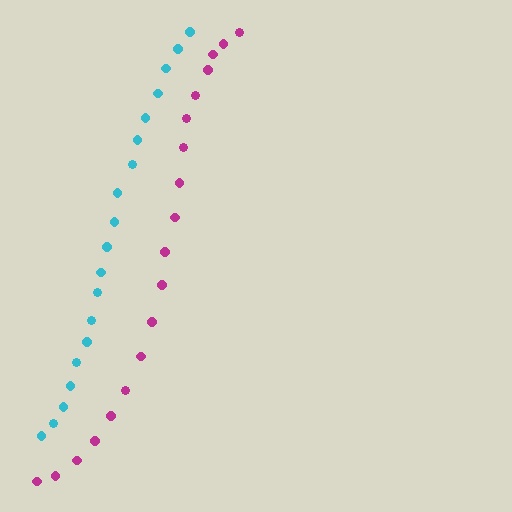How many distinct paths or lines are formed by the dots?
There are 2 distinct paths.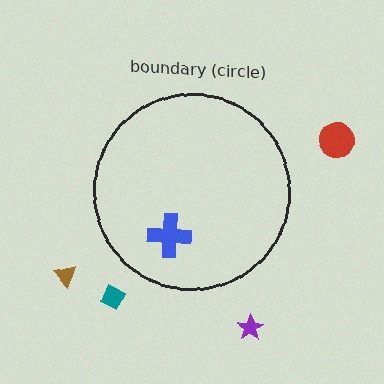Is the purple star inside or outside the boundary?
Outside.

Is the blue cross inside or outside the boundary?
Inside.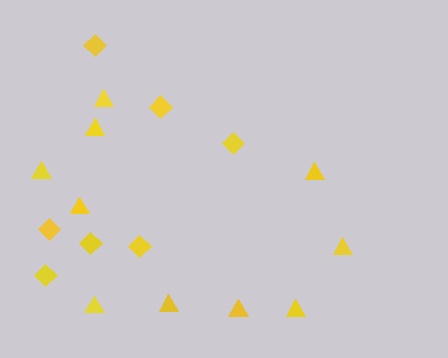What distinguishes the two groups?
There are 2 groups: one group of triangles (10) and one group of diamonds (7).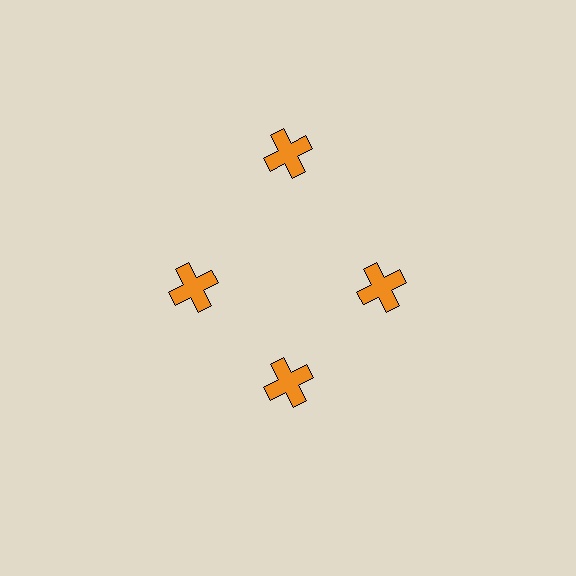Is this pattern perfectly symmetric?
No. The 4 orange crosses are arranged in a ring, but one element near the 12 o'clock position is pushed outward from the center, breaking the 4-fold rotational symmetry.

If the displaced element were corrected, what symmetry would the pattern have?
It would have 4-fold rotational symmetry — the pattern would map onto itself every 90 degrees.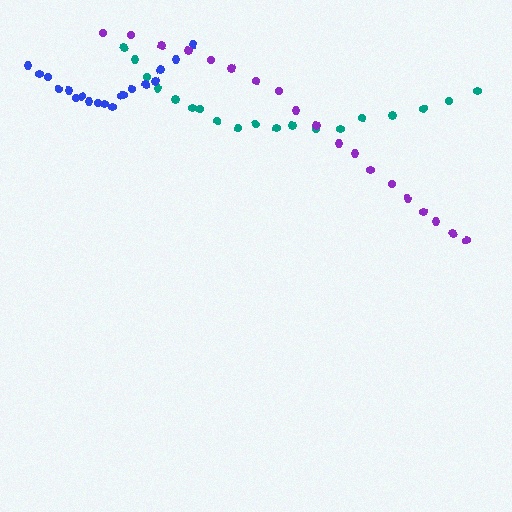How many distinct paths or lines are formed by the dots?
There are 3 distinct paths.